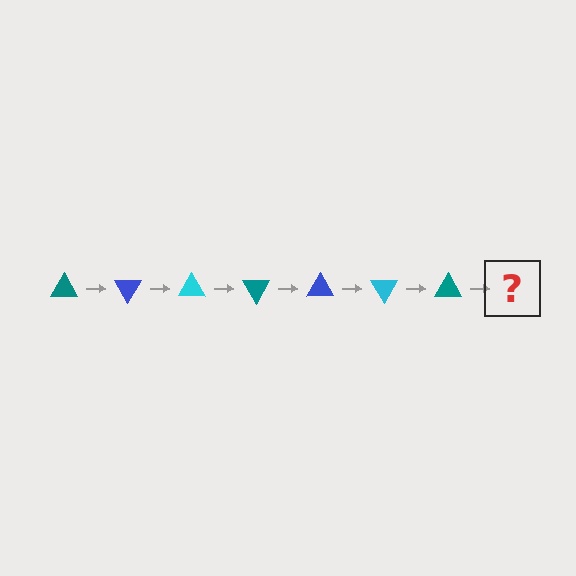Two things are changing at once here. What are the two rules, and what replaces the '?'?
The two rules are that it rotates 60 degrees each step and the color cycles through teal, blue, and cyan. The '?' should be a blue triangle, rotated 420 degrees from the start.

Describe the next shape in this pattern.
It should be a blue triangle, rotated 420 degrees from the start.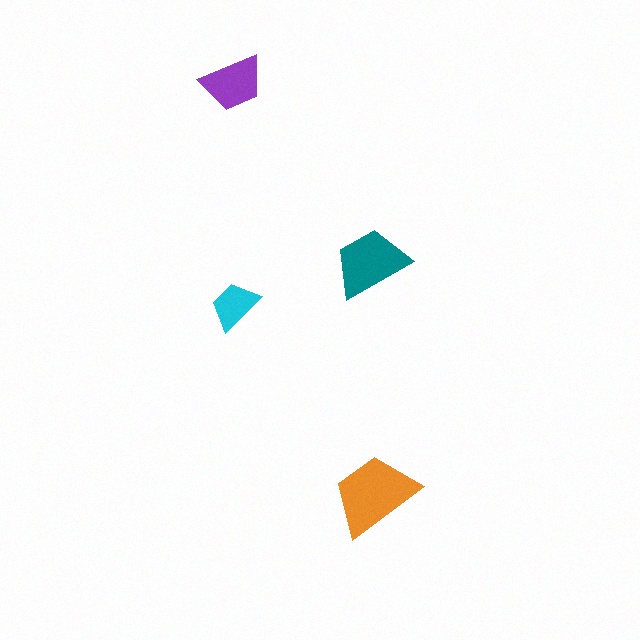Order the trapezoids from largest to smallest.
the orange one, the teal one, the purple one, the cyan one.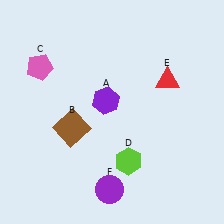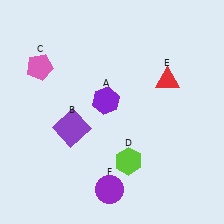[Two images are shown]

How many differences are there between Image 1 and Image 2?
There is 1 difference between the two images.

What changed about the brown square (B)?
In Image 1, B is brown. In Image 2, it changed to purple.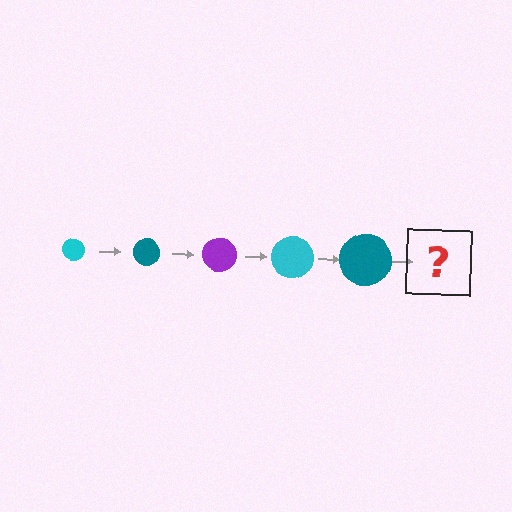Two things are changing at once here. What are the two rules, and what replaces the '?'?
The two rules are that the circle grows larger each step and the color cycles through cyan, teal, and purple. The '?' should be a purple circle, larger than the previous one.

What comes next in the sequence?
The next element should be a purple circle, larger than the previous one.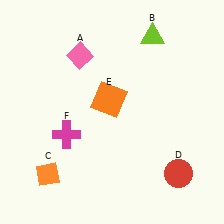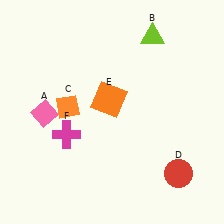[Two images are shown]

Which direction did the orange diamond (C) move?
The orange diamond (C) moved up.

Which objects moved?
The objects that moved are: the pink diamond (A), the orange diamond (C).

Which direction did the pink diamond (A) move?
The pink diamond (A) moved down.